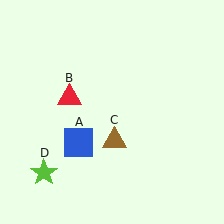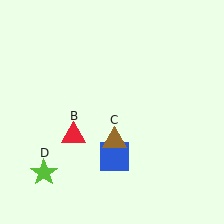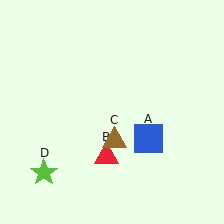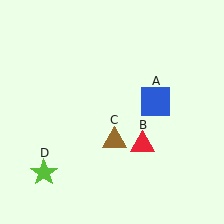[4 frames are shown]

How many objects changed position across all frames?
2 objects changed position: blue square (object A), red triangle (object B).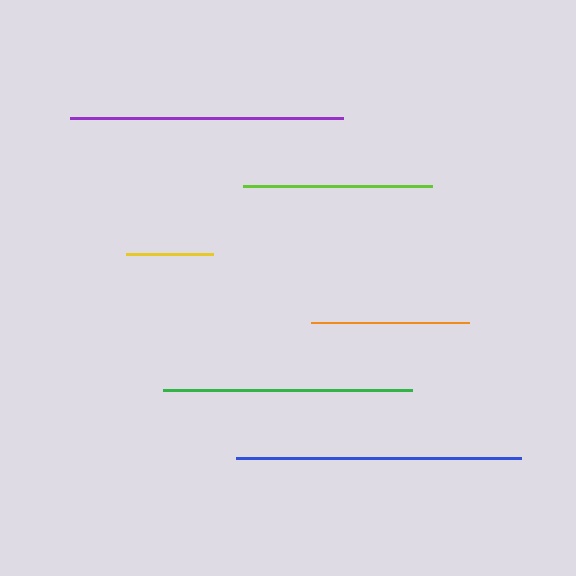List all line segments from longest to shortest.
From longest to shortest: blue, purple, green, lime, orange, yellow.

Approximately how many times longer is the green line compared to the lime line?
The green line is approximately 1.3 times the length of the lime line.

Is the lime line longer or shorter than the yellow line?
The lime line is longer than the yellow line.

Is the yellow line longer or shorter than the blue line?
The blue line is longer than the yellow line.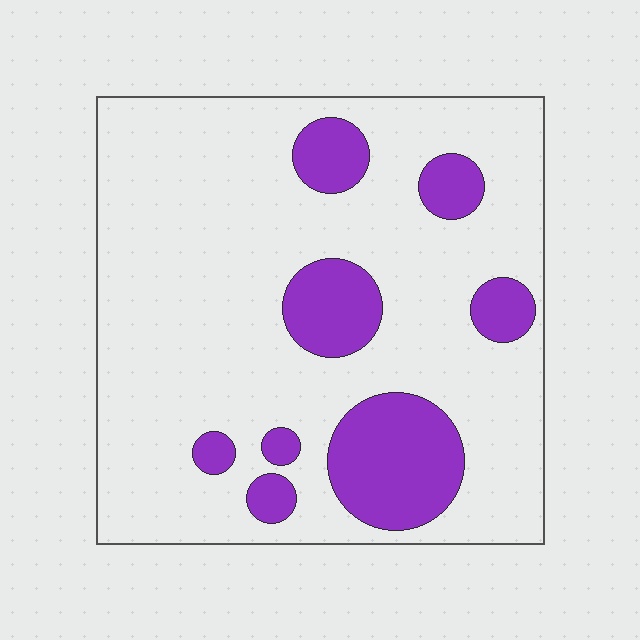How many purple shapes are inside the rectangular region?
8.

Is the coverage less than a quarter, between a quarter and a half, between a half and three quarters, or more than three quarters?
Less than a quarter.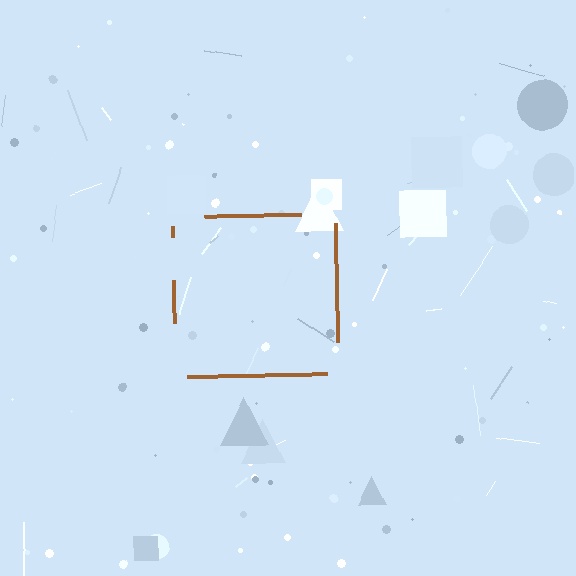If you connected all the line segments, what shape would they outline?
They would outline a square.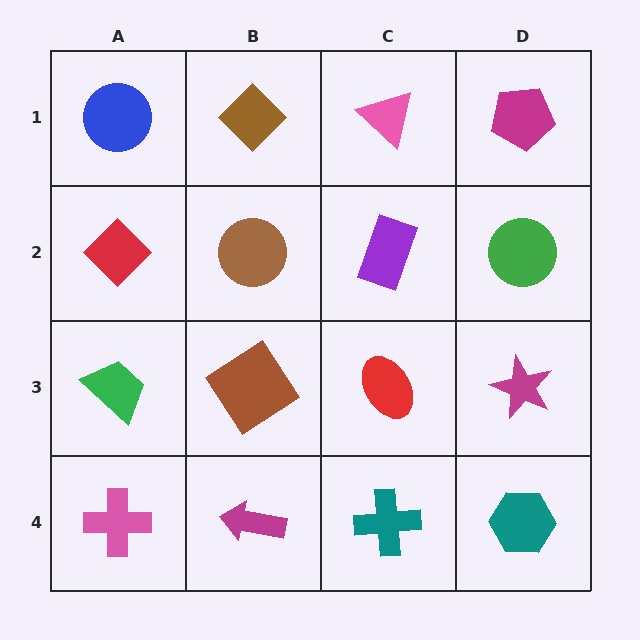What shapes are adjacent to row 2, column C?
A pink triangle (row 1, column C), a red ellipse (row 3, column C), a brown circle (row 2, column B), a green circle (row 2, column D).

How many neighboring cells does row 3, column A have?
3.